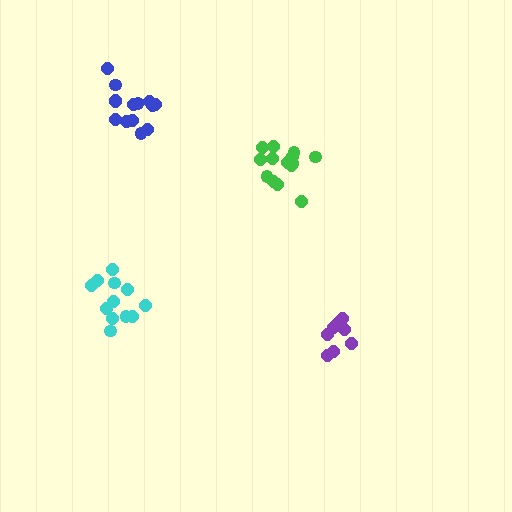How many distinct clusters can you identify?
There are 4 distinct clusters.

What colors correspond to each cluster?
The clusters are colored: purple, green, cyan, blue.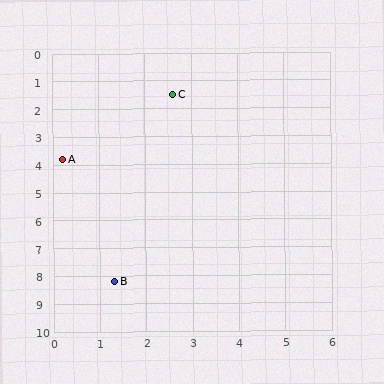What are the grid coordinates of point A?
Point A is at approximately (0.2, 3.8).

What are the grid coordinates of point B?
Point B is at approximately (1.3, 8.2).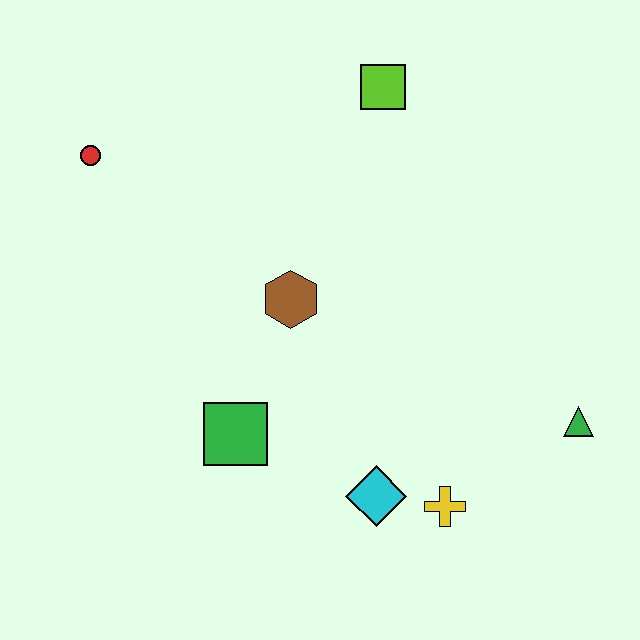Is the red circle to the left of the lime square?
Yes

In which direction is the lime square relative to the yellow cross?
The lime square is above the yellow cross.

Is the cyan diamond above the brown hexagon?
No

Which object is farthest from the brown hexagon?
The green triangle is farthest from the brown hexagon.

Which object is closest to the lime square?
The brown hexagon is closest to the lime square.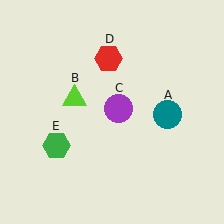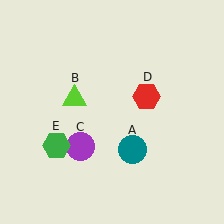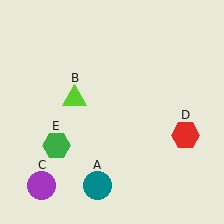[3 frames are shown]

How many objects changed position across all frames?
3 objects changed position: teal circle (object A), purple circle (object C), red hexagon (object D).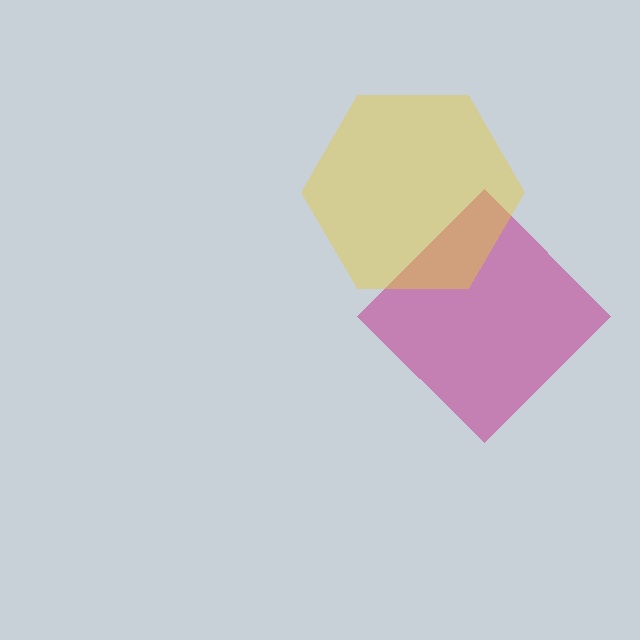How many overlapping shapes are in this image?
There are 2 overlapping shapes in the image.